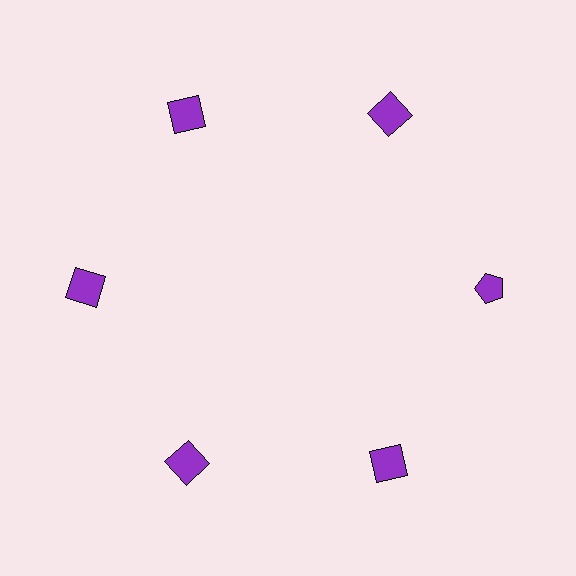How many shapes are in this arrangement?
There are 6 shapes arranged in a ring pattern.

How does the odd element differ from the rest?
It has a different shape: pentagon instead of square.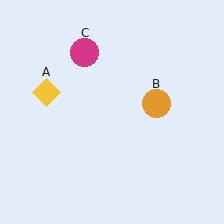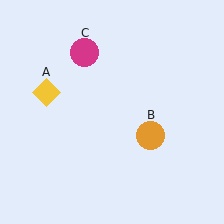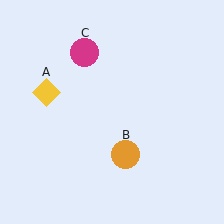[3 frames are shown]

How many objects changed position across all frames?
1 object changed position: orange circle (object B).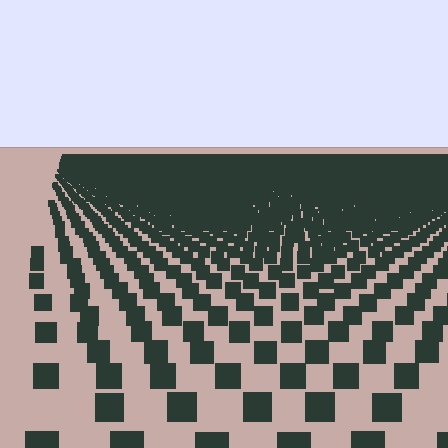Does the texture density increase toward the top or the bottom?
Density increases toward the top.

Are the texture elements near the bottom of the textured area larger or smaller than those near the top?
Larger. Near the bottom, elements are closer to the viewer and appear at a bigger on-screen size.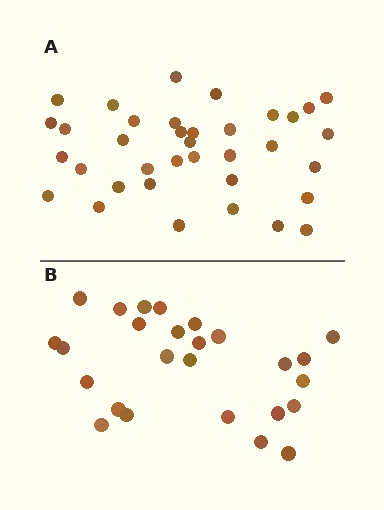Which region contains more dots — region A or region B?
Region A (the top region) has more dots.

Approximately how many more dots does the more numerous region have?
Region A has roughly 10 or so more dots than region B.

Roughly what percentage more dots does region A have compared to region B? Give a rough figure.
About 40% more.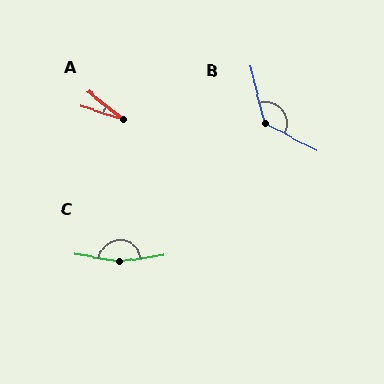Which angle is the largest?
C, at approximately 162 degrees.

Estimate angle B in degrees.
Approximately 131 degrees.